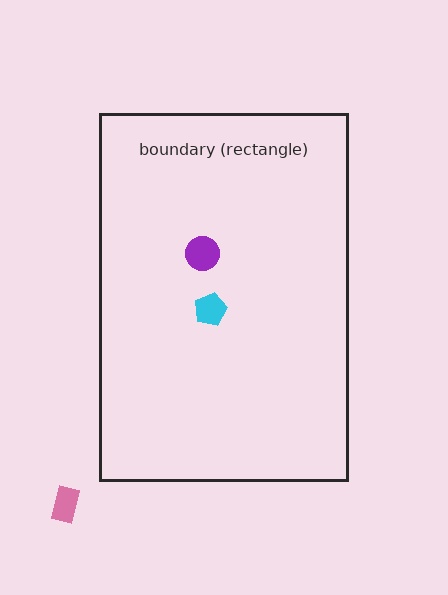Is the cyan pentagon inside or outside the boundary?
Inside.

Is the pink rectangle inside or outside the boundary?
Outside.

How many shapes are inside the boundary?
2 inside, 1 outside.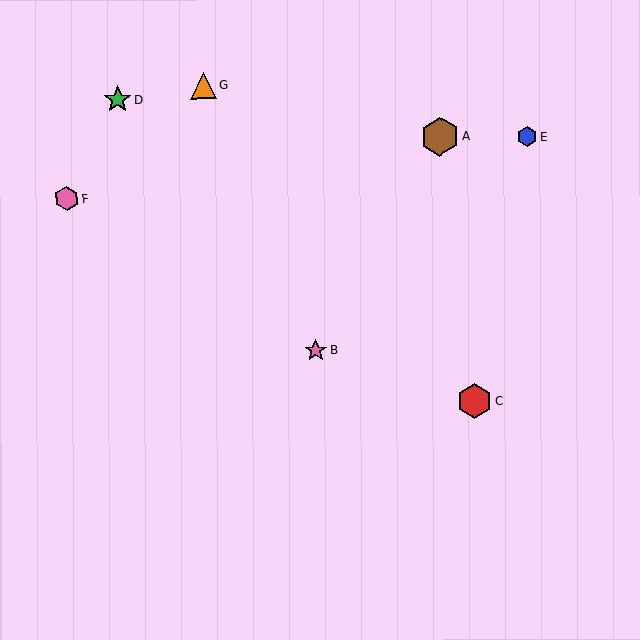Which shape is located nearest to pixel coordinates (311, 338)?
The pink star (labeled B) at (316, 350) is nearest to that location.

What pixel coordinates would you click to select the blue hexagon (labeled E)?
Click at (527, 137) to select the blue hexagon E.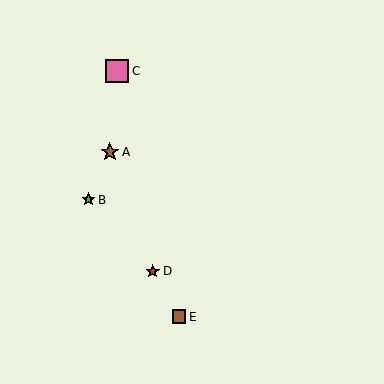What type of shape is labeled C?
Shape C is a pink square.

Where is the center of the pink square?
The center of the pink square is at (117, 71).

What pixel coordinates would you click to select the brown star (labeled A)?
Click at (110, 152) to select the brown star A.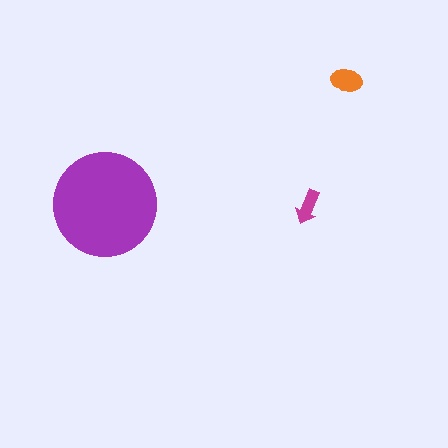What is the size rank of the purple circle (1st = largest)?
1st.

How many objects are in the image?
There are 3 objects in the image.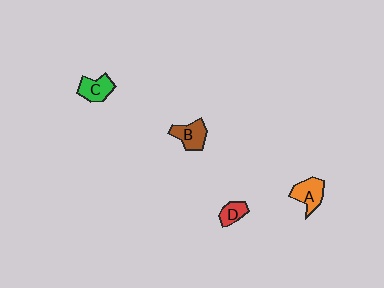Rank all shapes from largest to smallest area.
From largest to smallest: A (orange), B (brown), C (green), D (red).